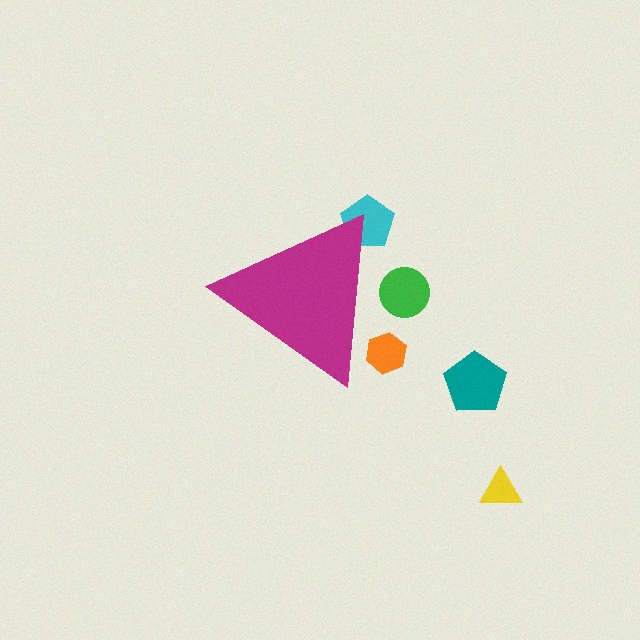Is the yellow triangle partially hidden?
No, the yellow triangle is fully visible.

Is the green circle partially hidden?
Yes, the green circle is partially hidden behind the magenta triangle.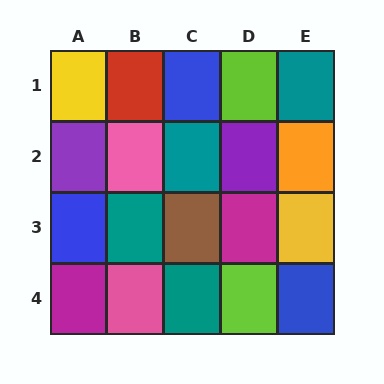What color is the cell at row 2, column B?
Pink.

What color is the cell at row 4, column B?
Pink.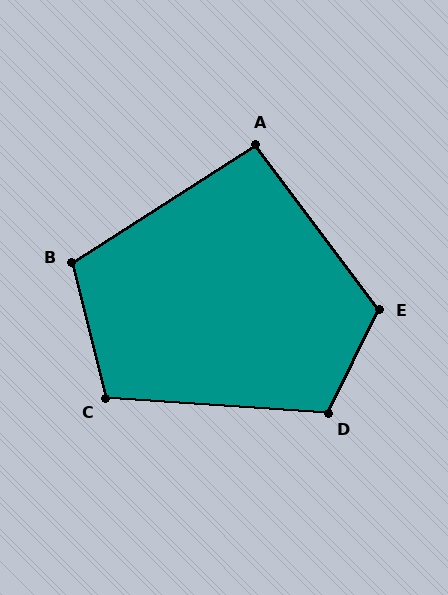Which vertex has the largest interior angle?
E, at approximately 117 degrees.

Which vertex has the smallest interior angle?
A, at approximately 94 degrees.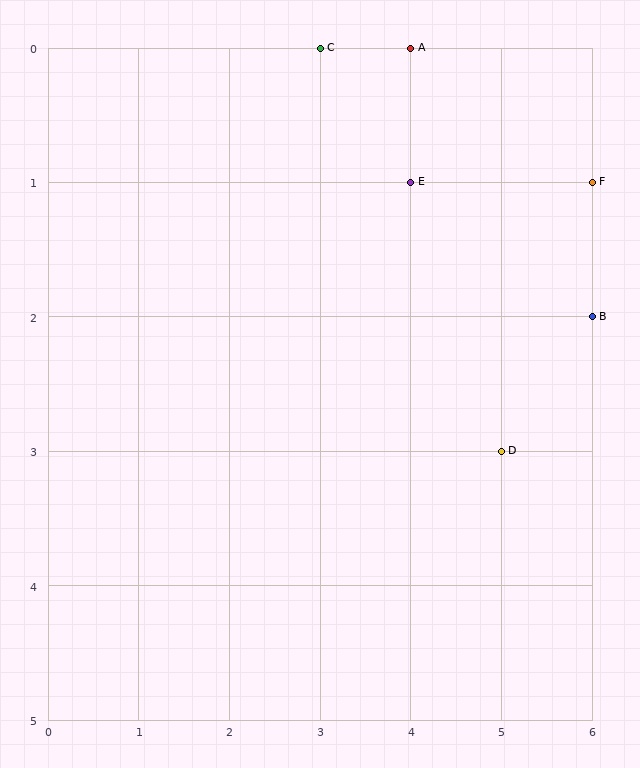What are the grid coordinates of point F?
Point F is at grid coordinates (6, 1).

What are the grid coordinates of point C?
Point C is at grid coordinates (3, 0).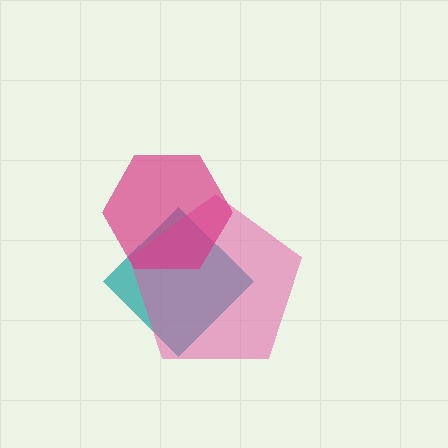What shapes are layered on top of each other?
The layered shapes are: a teal diamond, a pink pentagon, a magenta hexagon.